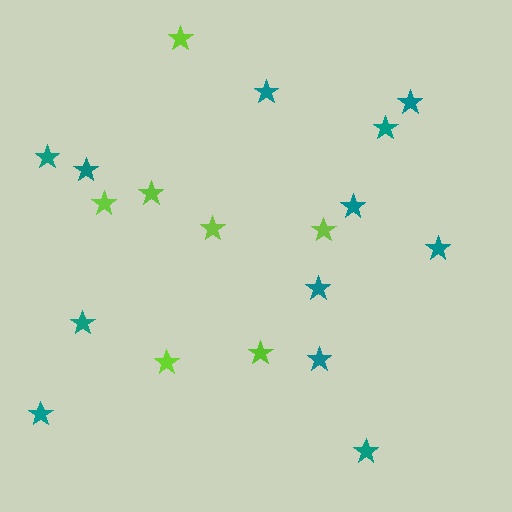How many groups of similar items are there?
There are 2 groups: one group of teal stars (12) and one group of lime stars (7).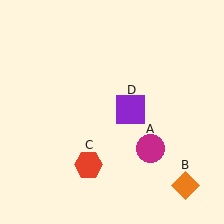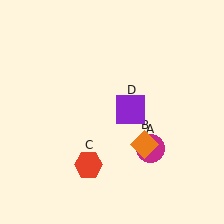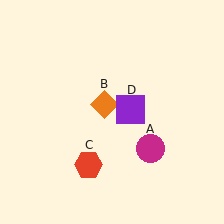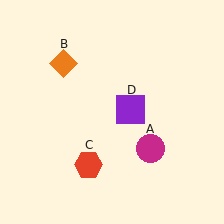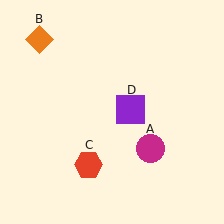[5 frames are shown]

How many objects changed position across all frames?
1 object changed position: orange diamond (object B).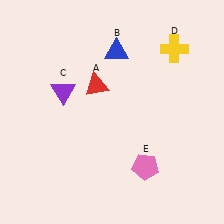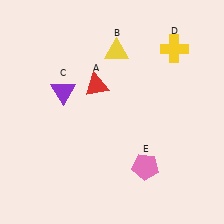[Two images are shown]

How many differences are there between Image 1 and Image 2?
There is 1 difference between the two images.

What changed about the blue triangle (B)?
In Image 1, B is blue. In Image 2, it changed to yellow.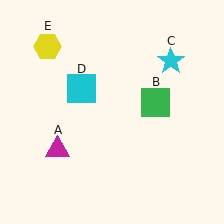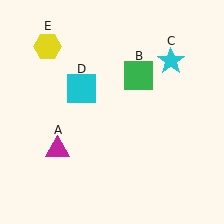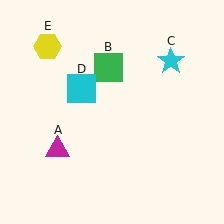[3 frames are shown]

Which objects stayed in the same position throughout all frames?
Magenta triangle (object A) and cyan star (object C) and cyan square (object D) and yellow hexagon (object E) remained stationary.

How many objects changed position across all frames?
1 object changed position: green square (object B).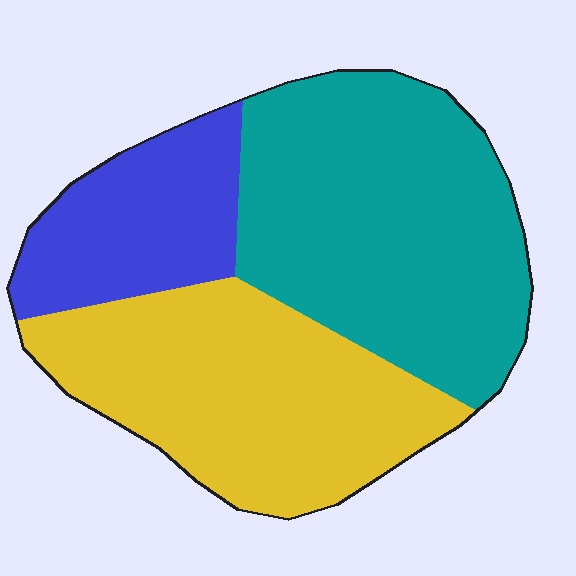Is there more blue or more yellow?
Yellow.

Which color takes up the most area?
Teal, at roughly 45%.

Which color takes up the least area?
Blue, at roughly 20%.